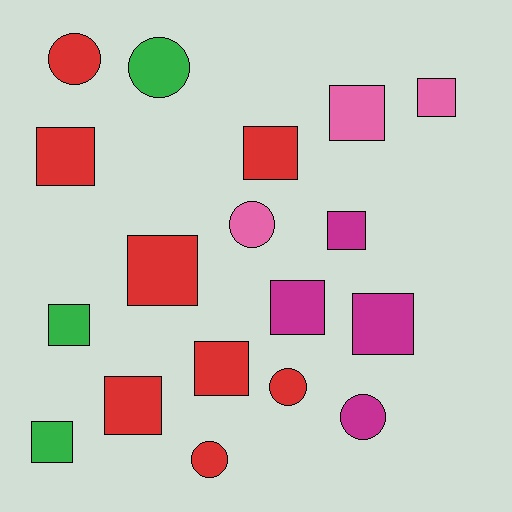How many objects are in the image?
There are 18 objects.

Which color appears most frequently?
Red, with 8 objects.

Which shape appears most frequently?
Square, with 12 objects.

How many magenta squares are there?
There are 3 magenta squares.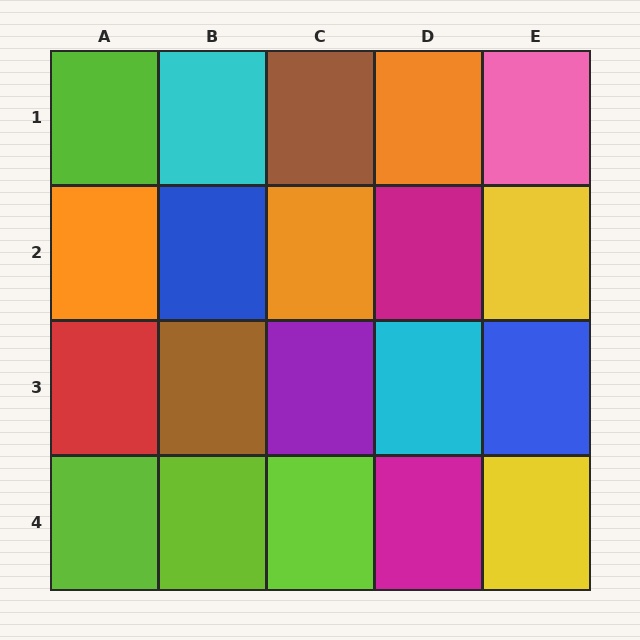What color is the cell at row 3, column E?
Blue.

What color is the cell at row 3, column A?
Red.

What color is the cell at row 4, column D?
Magenta.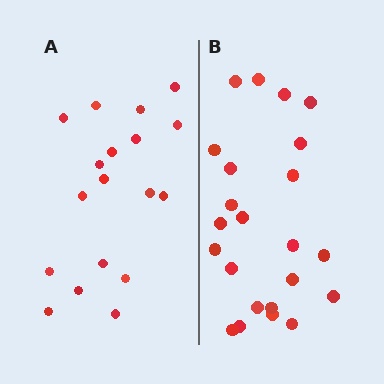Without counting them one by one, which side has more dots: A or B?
Region B (the right region) has more dots.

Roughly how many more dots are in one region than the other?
Region B has about 5 more dots than region A.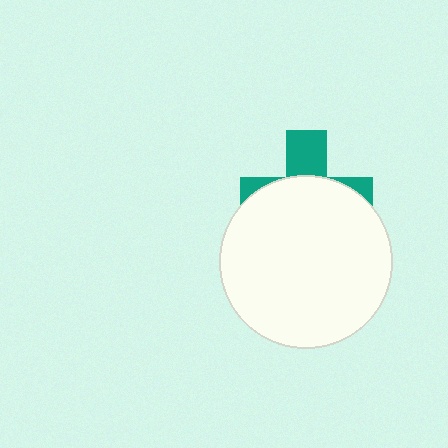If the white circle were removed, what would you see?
You would see the complete teal cross.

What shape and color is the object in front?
The object in front is a white circle.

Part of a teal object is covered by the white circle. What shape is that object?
It is a cross.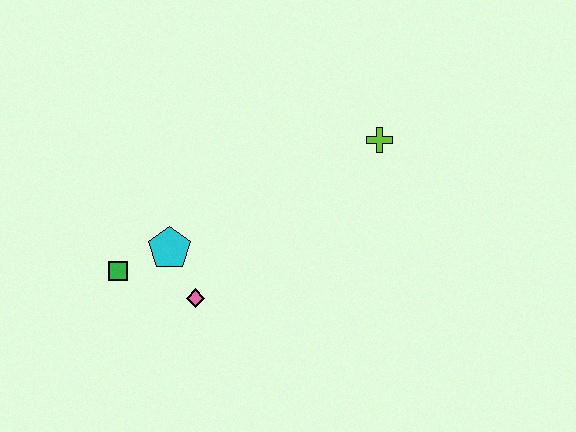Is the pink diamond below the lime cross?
Yes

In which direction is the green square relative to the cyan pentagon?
The green square is to the left of the cyan pentagon.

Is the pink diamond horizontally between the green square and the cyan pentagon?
No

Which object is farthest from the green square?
The lime cross is farthest from the green square.